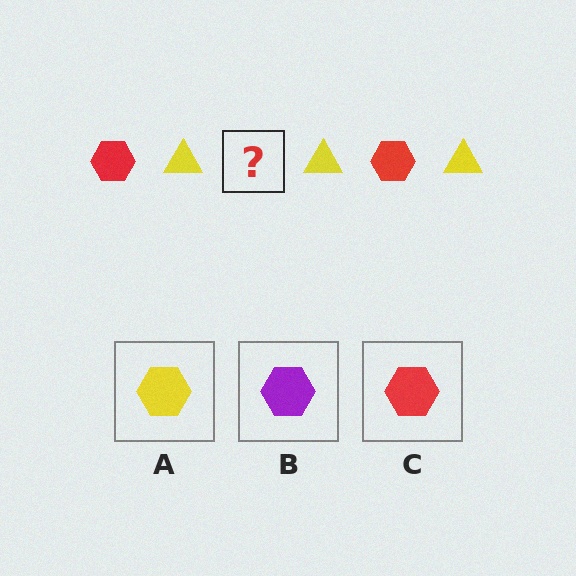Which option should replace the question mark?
Option C.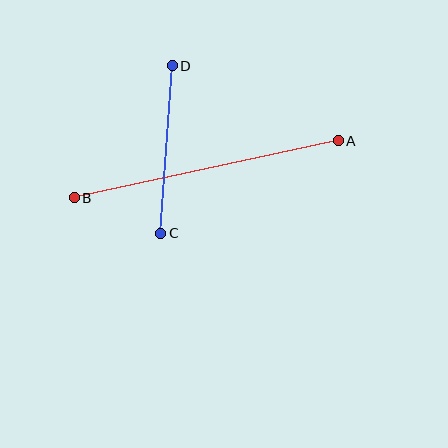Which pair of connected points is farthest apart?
Points A and B are farthest apart.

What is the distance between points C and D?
The distance is approximately 168 pixels.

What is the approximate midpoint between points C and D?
The midpoint is at approximately (166, 149) pixels.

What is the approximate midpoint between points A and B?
The midpoint is at approximately (206, 169) pixels.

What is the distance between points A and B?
The distance is approximately 270 pixels.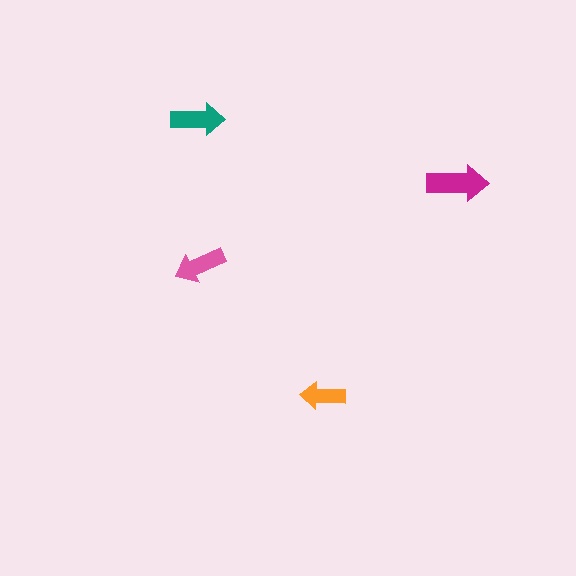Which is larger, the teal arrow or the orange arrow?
The teal one.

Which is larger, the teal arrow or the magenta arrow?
The magenta one.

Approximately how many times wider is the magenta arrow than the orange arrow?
About 1.5 times wider.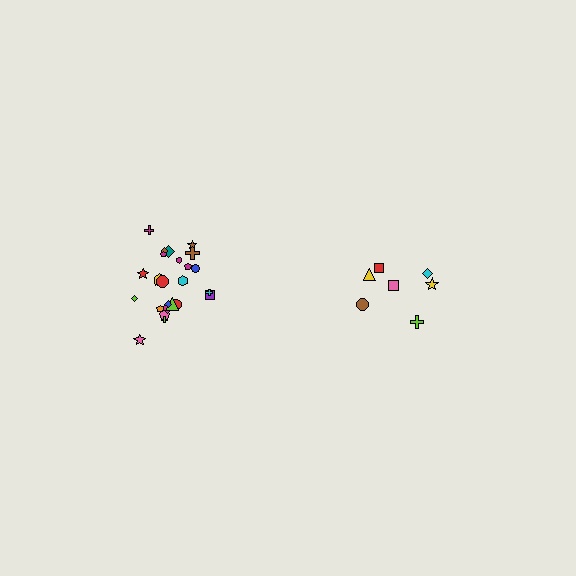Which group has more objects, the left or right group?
The left group.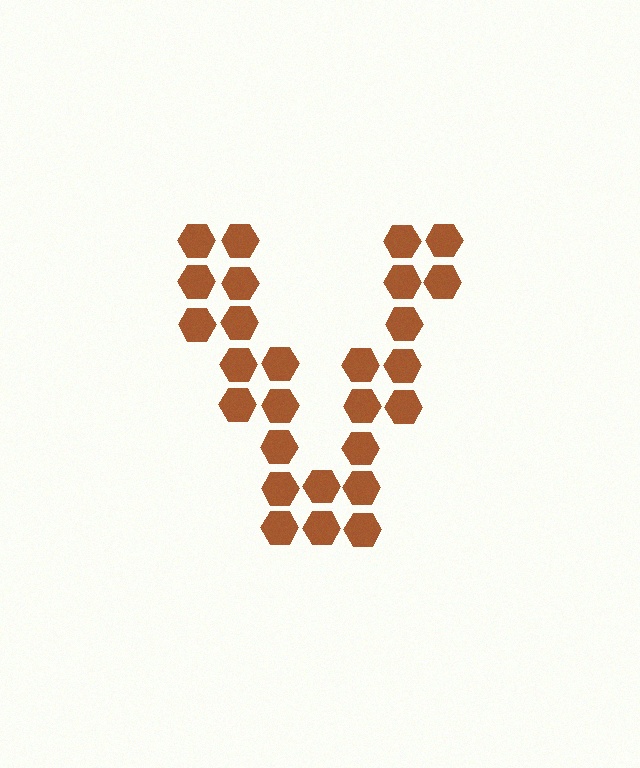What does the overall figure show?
The overall figure shows the letter V.